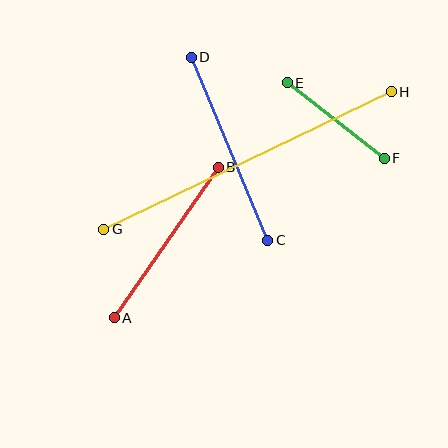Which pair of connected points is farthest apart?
Points G and H are farthest apart.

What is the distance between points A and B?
The distance is approximately 183 pixels.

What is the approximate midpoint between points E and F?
The midpoint is at approximately (336, 120) pixels.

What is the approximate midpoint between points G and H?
The midpoint is at approximately (248, 161) pixels.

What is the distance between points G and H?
The distance is approximately 319 pixels.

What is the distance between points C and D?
The distance is approximately 199 pixels.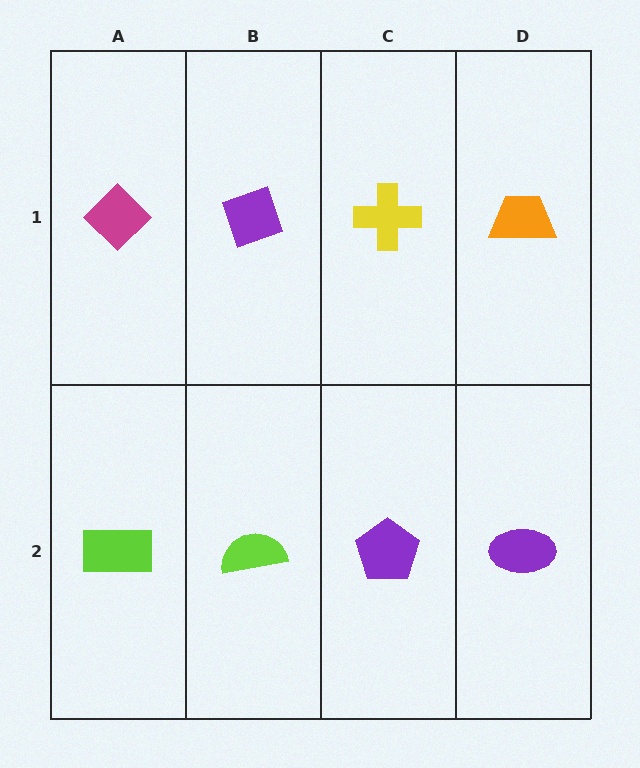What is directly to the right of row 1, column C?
An orange trapezoid.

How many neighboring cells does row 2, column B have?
3.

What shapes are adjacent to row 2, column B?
A purple diamond (row 1, column B), a lime rectangle (row 2, column A), a purple pentagon (row 2, column C).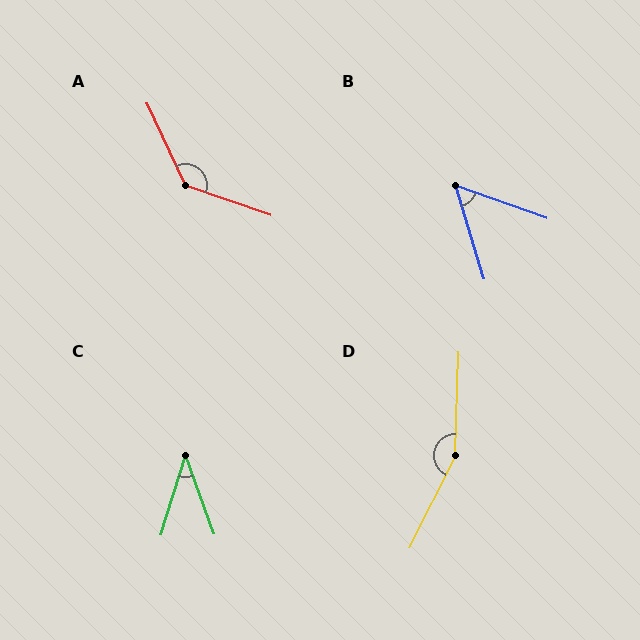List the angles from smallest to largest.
C (37°), B (53°), A (134°), D (155°).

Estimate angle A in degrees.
Approximately 134 degrees.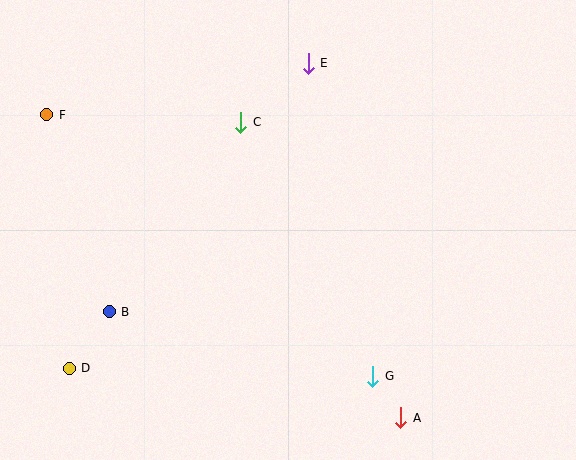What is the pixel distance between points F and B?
The distance between F and B is 207 pixels.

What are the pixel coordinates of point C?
Point C is at (241, 122).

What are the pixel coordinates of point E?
Point E is at (308, 63).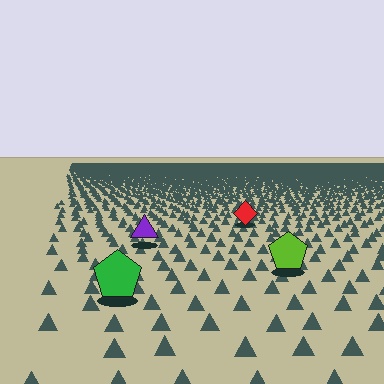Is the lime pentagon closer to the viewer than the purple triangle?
Yes. The lime pentagon is closer — you can tell from the texture gradient: the ground texture is coarser near it.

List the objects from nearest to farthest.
From nearest to farthest: the green pentagon, the lime pentagon, the purple triangle, the red diamond.